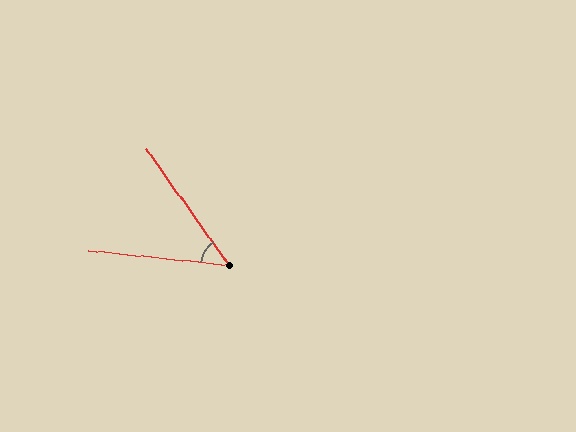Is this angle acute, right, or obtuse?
It is acute.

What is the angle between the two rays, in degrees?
Approximately 49 degrees.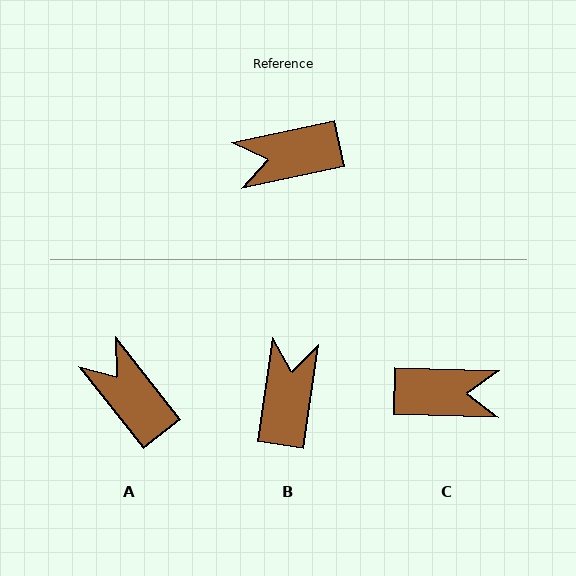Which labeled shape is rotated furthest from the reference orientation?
C, about 166 degrees away.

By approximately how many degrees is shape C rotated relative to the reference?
Approximately 166 degrees counter-clockwise.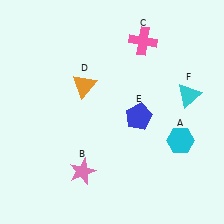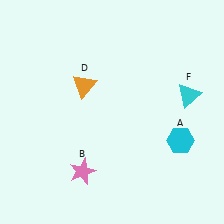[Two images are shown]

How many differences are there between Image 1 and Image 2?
There are 2 differences between the two images.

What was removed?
The blue pentagon (E), the pink cross (C) were removed in Image 2.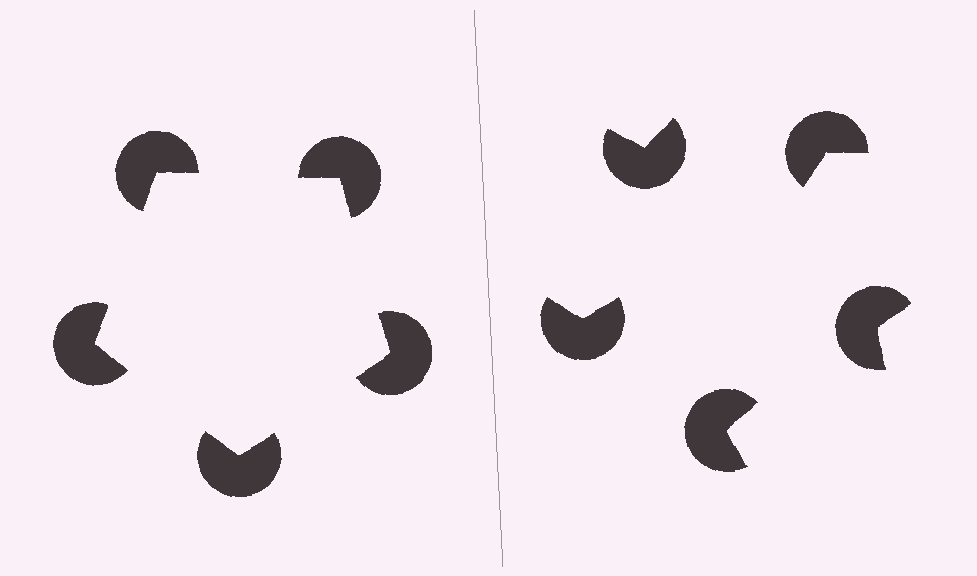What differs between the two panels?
The pac-man discs are positioned identically on both sides; only the wedge orientations differ. On the left they align to a pentagon; on the right they are misaligned.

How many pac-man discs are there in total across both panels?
10 — 5 on each side.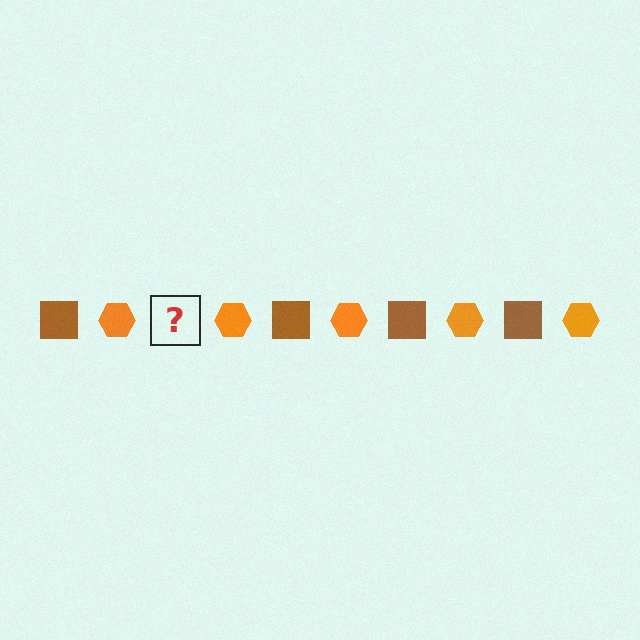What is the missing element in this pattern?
The missing element is a brown square.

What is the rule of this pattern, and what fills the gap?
The rule is that the pattern alternates between brown square and orange hexagon. The gap should be filled with a brown square.